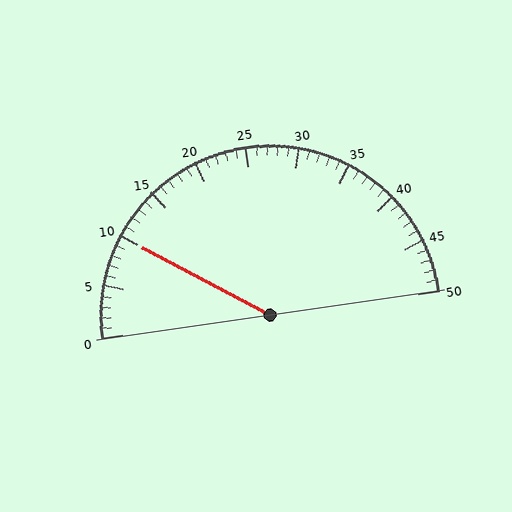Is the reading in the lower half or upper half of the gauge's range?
The reading is in the lower half of the range (0 to 50).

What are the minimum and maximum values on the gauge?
The gauge ranges from 0 to 50.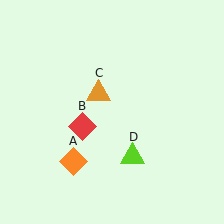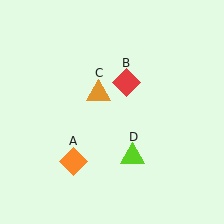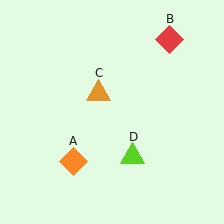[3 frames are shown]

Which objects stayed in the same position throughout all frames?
Orange diamond (object A) and orange triangle (object C) and lime triangle (object D) remained stationary.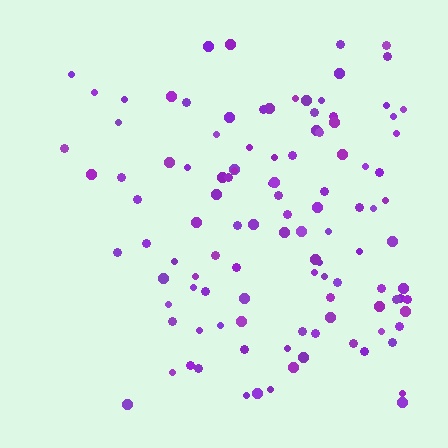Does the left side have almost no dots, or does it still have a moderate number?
Still a moderate number, just noticeably fewer than the right.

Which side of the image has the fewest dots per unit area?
The left.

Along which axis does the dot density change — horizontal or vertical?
Horizontal.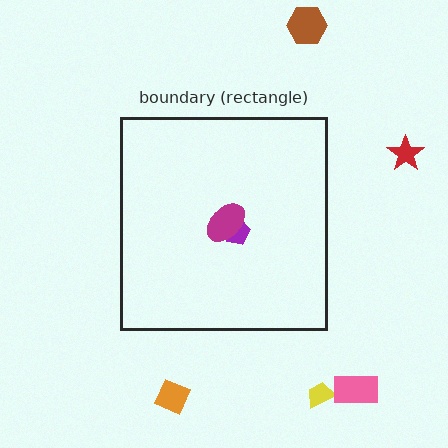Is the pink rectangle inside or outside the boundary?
Outside.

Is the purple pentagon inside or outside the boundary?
Inside.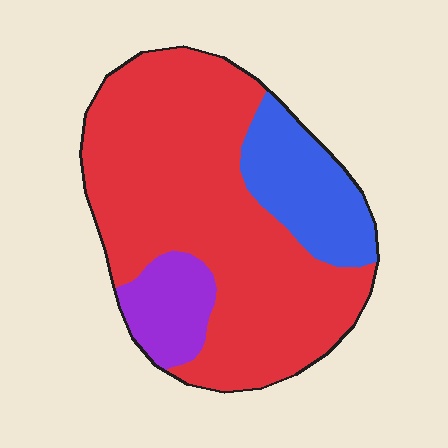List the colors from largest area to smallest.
From largest to smallest: red, blue, purple.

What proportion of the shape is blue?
Blue covers roughly 20% of the shape.